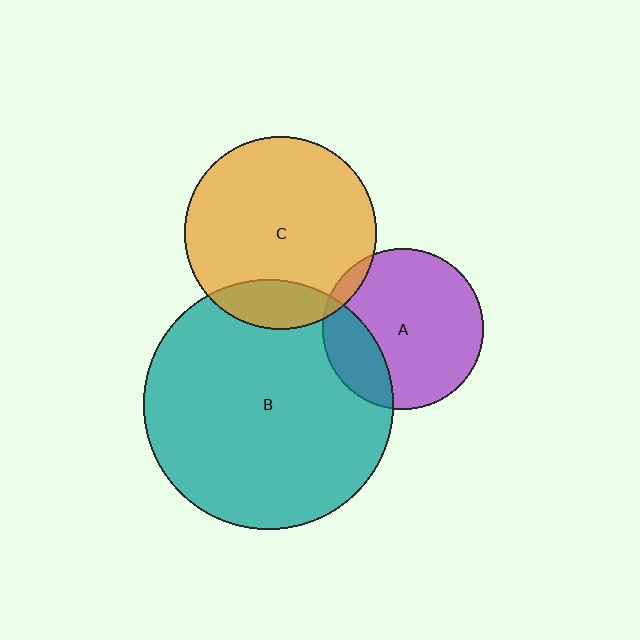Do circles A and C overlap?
Yes.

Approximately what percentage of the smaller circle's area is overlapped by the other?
Approximately 5%.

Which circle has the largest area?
Circle B (teal).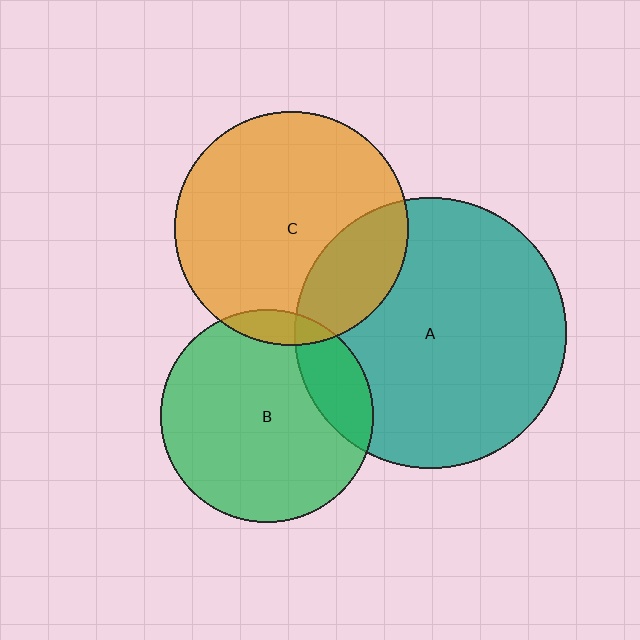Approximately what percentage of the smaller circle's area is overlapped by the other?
Approximately 10%.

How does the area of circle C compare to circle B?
Approximately 1.2 times.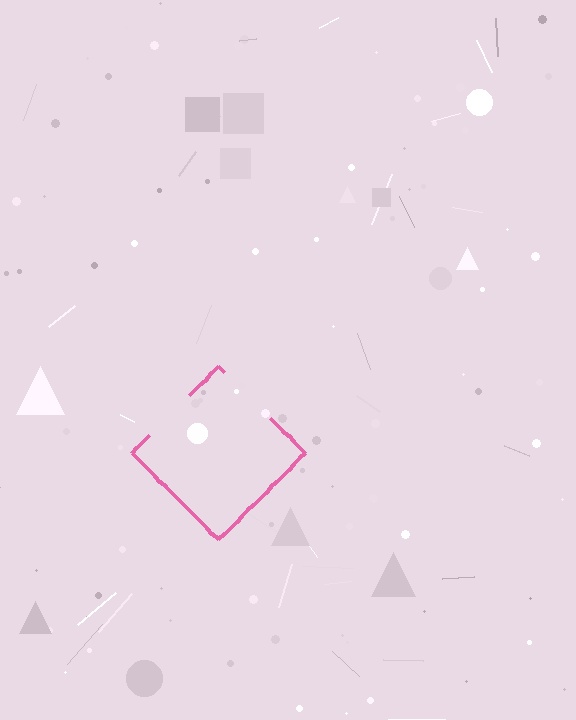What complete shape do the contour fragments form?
The contour fragments form a diamond.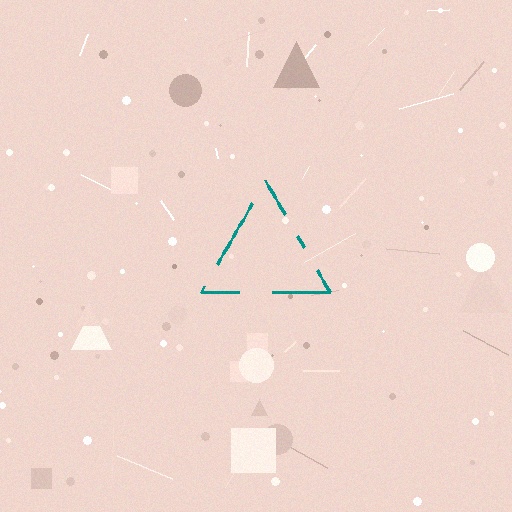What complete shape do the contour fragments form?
The contour fragments form a triangle.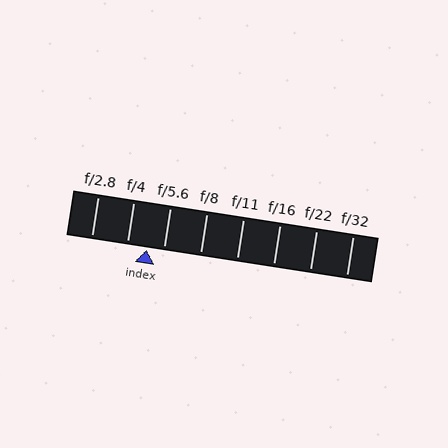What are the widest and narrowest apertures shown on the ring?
The widest aperture shown is f/2.8 and the narrowest is f/32.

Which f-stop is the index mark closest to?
The index mark is closest to f/5.6.